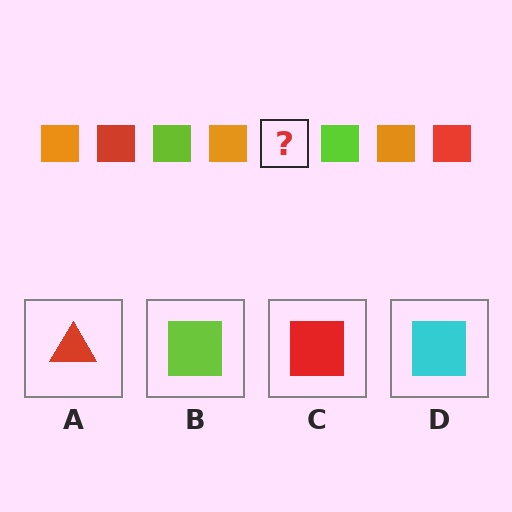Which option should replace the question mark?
Option C.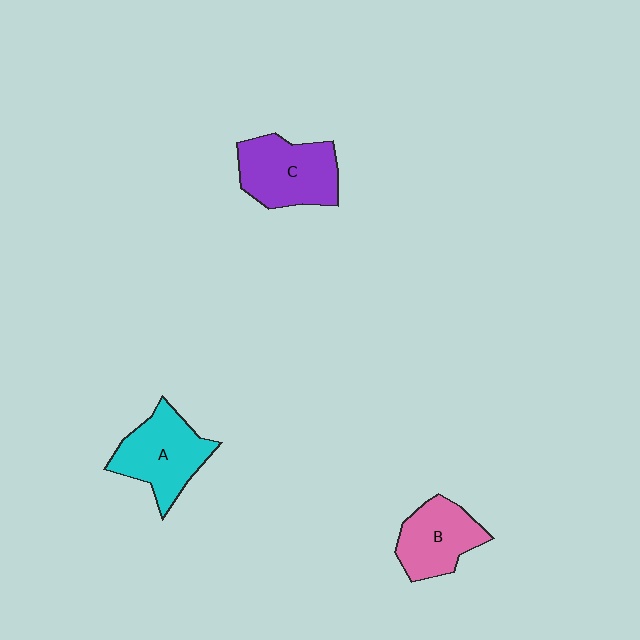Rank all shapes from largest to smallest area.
From largest to smallest: C (purple), A (cyan), B (pink).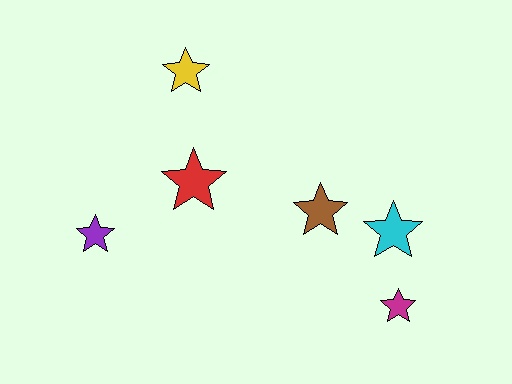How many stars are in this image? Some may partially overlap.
There are 6 stars.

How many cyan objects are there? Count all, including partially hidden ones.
There is 1 cyan object.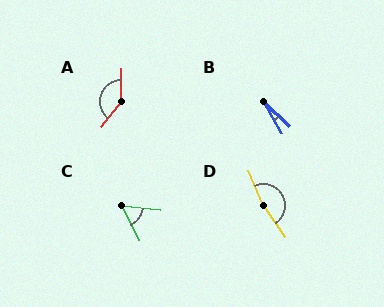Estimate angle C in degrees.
Approximately 58 degrees.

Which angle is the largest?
D, at approximately 168 degrees.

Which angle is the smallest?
B, at approximately 16 degrees.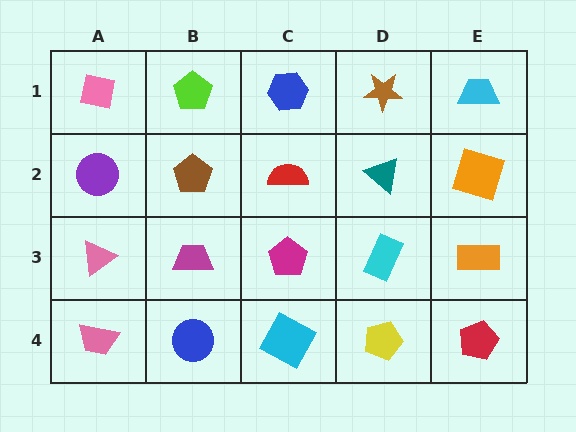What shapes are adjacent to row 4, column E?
An orange rectangle (row 3, column E), a yellow pentagon (row 4, column D).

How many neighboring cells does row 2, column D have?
4.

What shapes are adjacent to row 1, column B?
A brown pentagon (row 2, column B), a pink square (row 1, column A), a blue hexagon (row 1, column C).